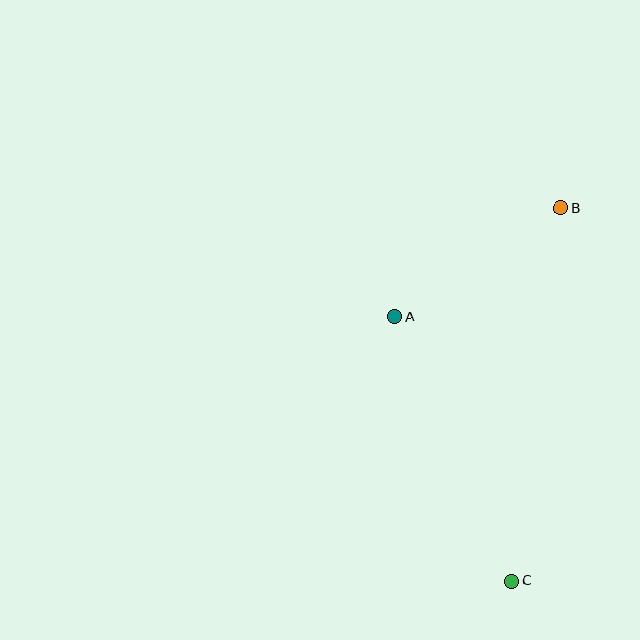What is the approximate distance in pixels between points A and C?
The distance between A and C is approximately 289 pixels.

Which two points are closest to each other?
Points A and B are closest to each other.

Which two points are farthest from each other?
Points B and C are farthest from each other.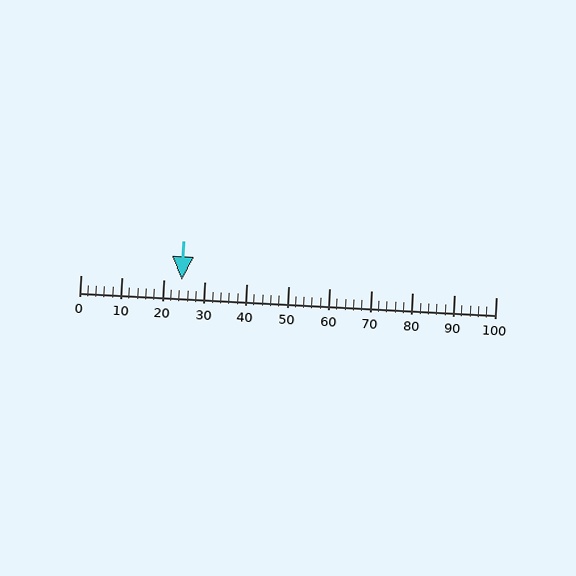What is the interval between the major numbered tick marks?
The major tick marks are spaced 10 units apart.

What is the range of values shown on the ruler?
The ruler shows values from 0 to 100.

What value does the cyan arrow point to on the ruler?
The cyan arrow points to approximately 24.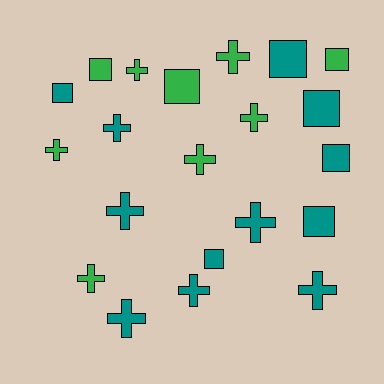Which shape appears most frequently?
Cross, with 12 objects.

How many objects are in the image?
There are 21 objects.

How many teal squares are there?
There are 6 teal squares.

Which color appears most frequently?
Teal, with 12 objects.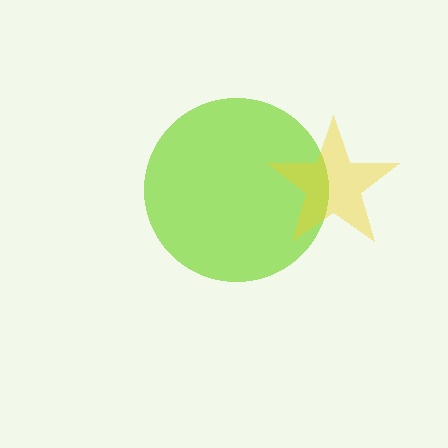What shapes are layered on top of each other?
The layered shapes are: a lime circle, a yellow star.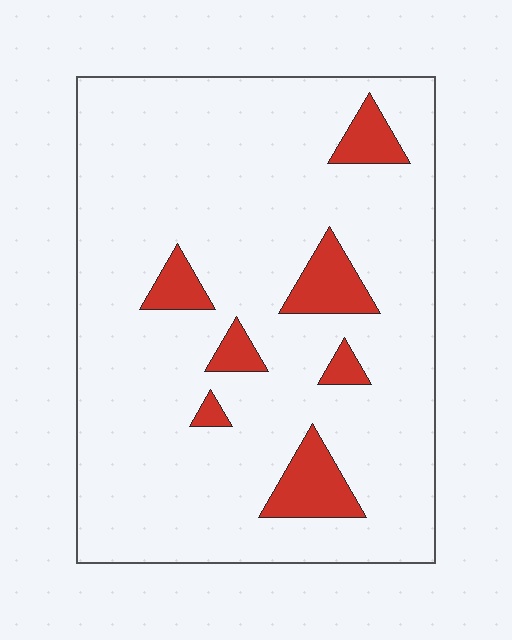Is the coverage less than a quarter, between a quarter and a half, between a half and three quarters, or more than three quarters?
Less than a quarter.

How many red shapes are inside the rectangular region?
7.